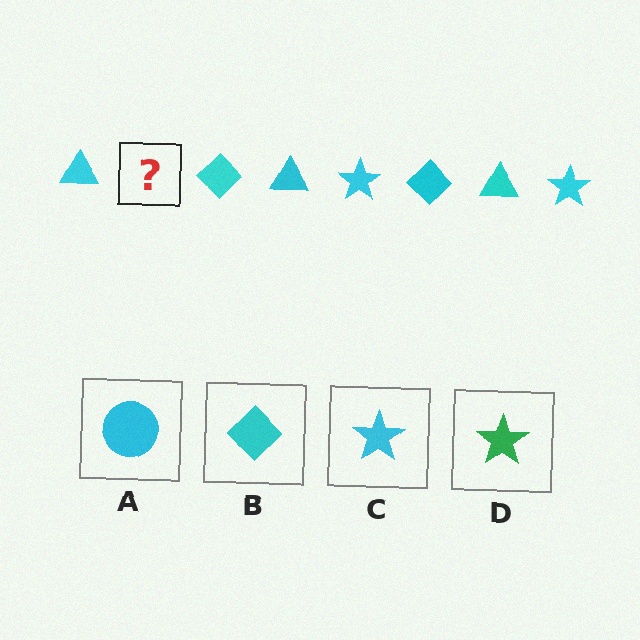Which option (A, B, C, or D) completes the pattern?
C.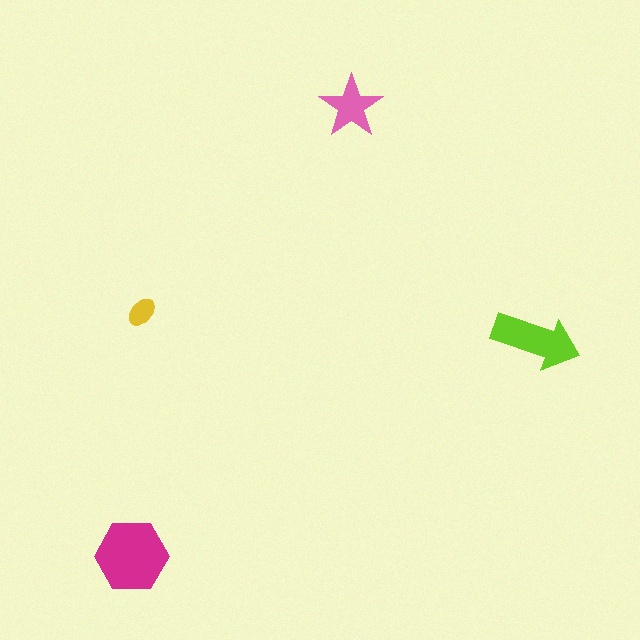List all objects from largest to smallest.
The magenta hexagon, the lime arrow, the pink star, the yellow ellipse.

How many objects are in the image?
There are 4 objects in the image.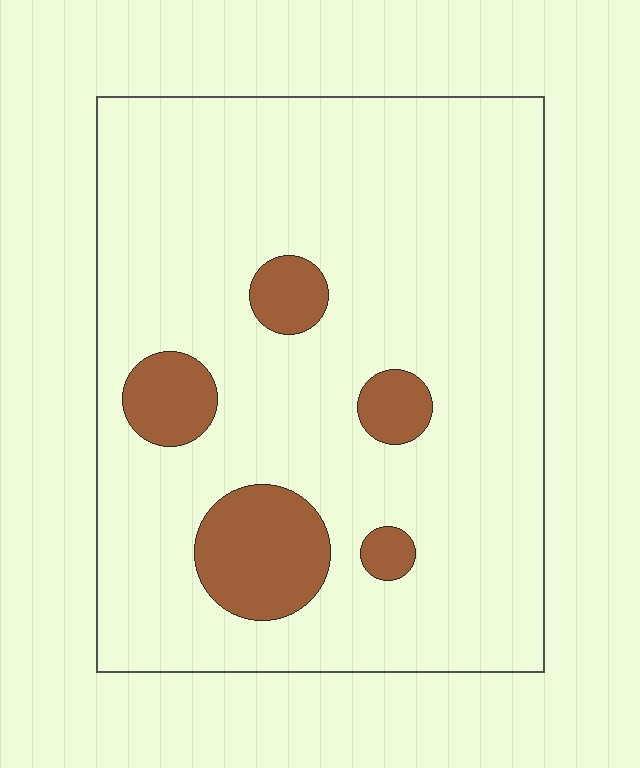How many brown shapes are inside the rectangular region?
5.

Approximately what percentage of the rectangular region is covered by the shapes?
Approximately 15%.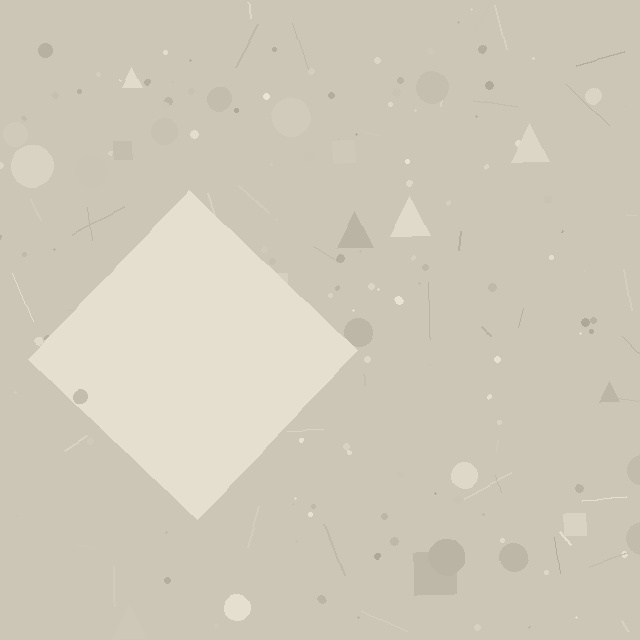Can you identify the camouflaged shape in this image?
The camouflaged shape is a diamond.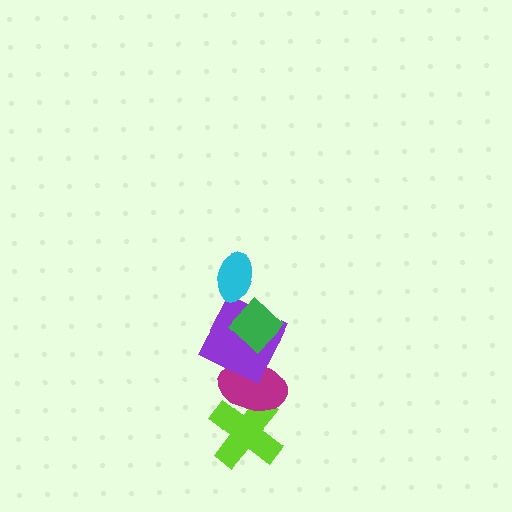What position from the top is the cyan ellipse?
The cyan ellipse is 1st from the top.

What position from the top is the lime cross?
The lime cross is 5th from the top.